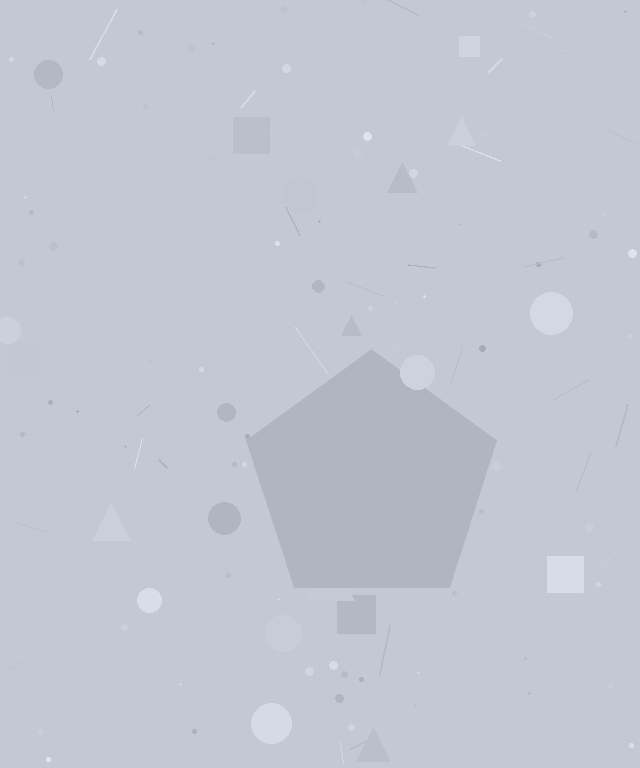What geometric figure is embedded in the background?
A pentagon is embedded in the background.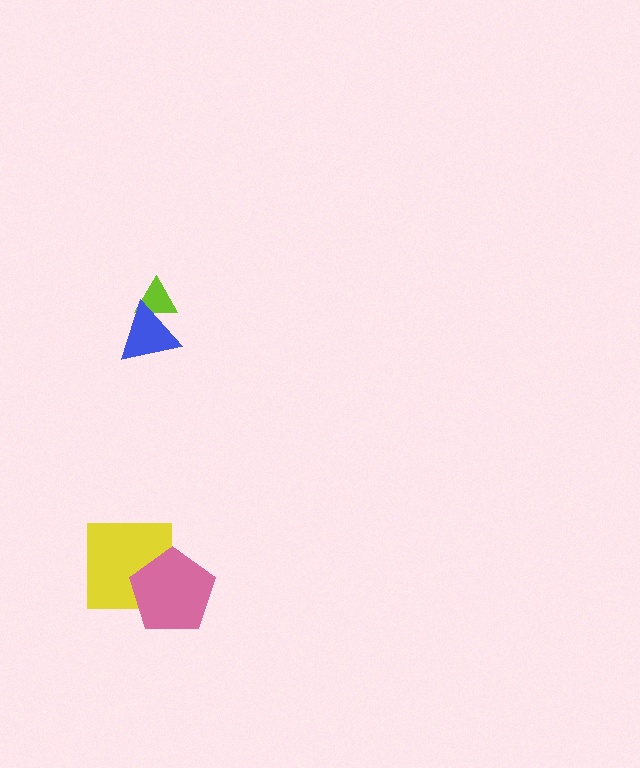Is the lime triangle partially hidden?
Yes, it is partially covered by another shape.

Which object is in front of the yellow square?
The pink pentagon is in front of the yellow square.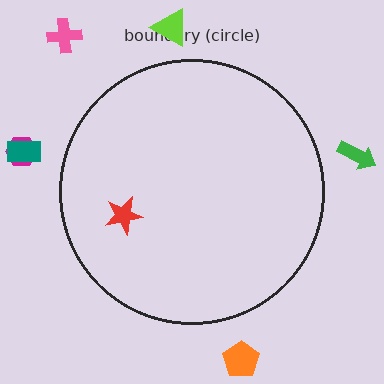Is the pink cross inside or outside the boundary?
Outside.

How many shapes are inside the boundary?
1 inside, 6 outside.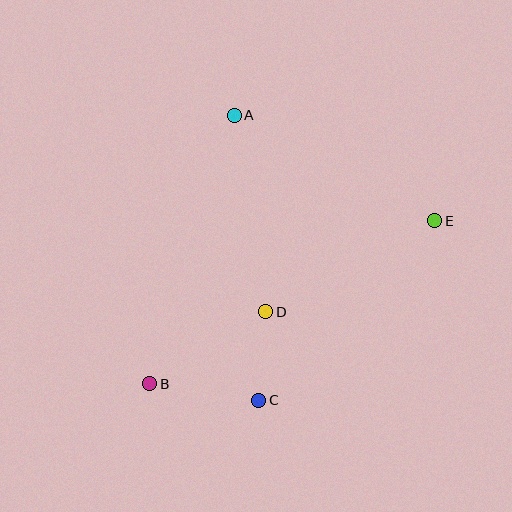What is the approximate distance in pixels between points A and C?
The distance between A and C is approximately 286 pixels.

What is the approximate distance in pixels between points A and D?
The distance between A and D is approximately 199 pixels.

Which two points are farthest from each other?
Points B and E are farthest from each other.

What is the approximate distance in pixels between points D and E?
The distance between D and E is approximately 192 pixels.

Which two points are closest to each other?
Points C and D are closest to each other.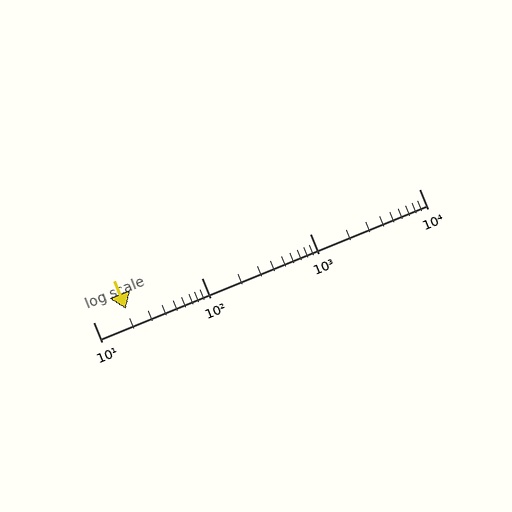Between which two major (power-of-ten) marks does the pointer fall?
The pointer is between 10 and 100.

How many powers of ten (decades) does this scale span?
The scale spans 3 decades, from 10 to 10000.